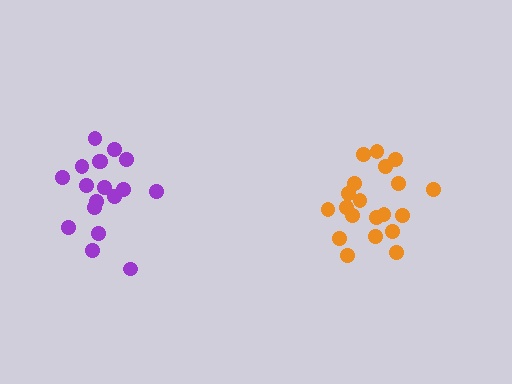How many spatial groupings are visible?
There are 2 spatial groupings.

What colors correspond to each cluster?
The clusters are colored: purple, orange.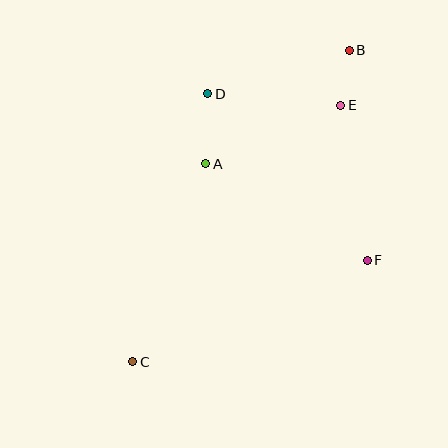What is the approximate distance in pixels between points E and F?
The distance between E and F is approximately 157 pixels.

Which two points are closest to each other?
Points B and E are closest to each other.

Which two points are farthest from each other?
Points B and C are farthest from each other.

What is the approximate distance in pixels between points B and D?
The distance between B and D is approximately 148 pixels.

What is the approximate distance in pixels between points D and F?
The distance between D and F is approximately 230 pixels.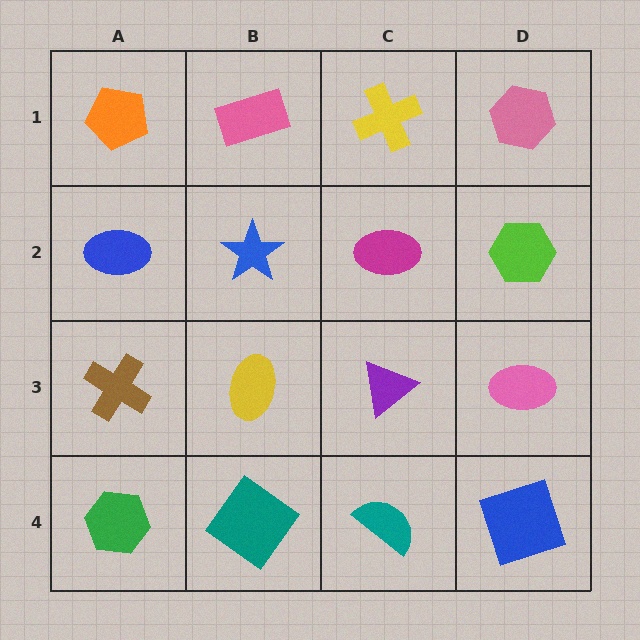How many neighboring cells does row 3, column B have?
4.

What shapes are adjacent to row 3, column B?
A blue star (row 2, column B), a teal diamond (row 4, column B), a brown cross (row 3, column A), a purple triangle (row 3, column C).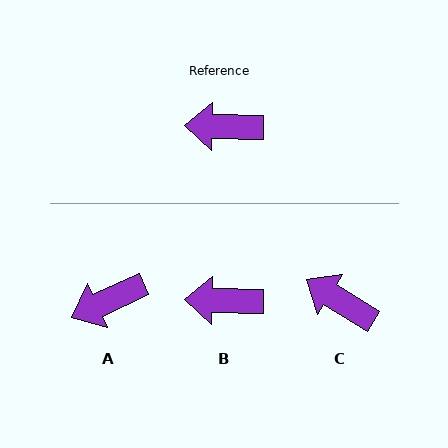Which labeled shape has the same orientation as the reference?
B.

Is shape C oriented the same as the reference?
No, it is off by about 30 degrees.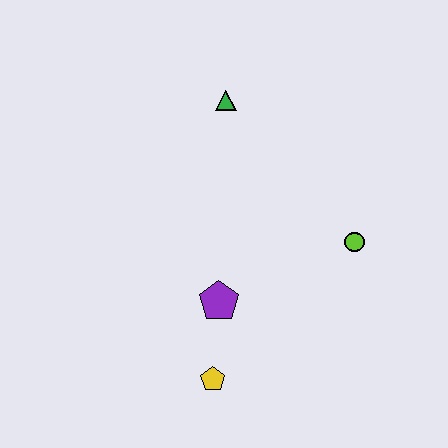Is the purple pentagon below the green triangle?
Yes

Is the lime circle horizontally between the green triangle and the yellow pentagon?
No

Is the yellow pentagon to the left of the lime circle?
Yes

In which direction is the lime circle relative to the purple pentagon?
The lime circle is to the right of the purple pentagon.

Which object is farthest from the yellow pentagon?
The green triangle is farthest from the yellow pentagon.